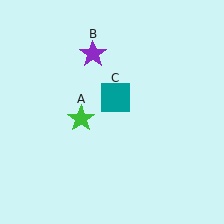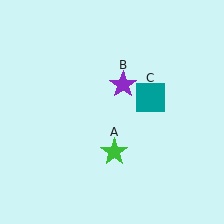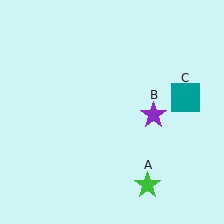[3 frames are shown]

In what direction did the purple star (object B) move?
The purple star (object B) moved down and to the right.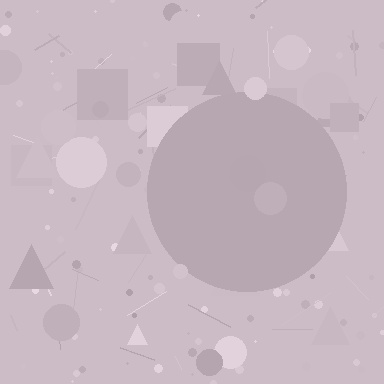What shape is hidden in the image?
A circle is hidden in the image.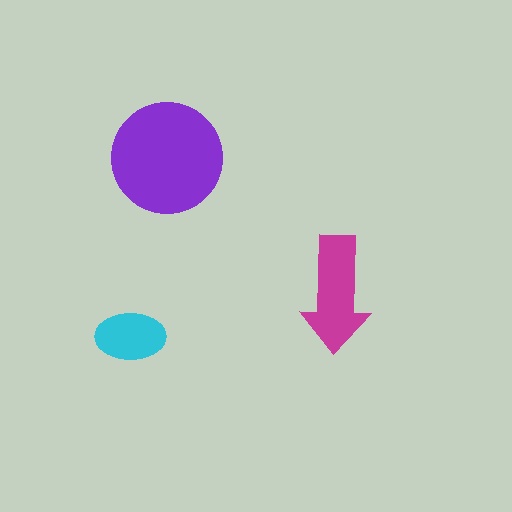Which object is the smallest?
The cyan ellipse.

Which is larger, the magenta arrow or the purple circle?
The purple circle.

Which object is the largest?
The purple circle.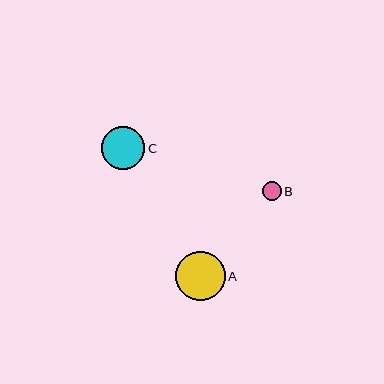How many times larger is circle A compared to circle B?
Circle A is approximately 2.6 times the size of circle B.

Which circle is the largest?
Circle A is the largest with a size of approximately 50 pixels.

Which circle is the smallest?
Circle B is the smallest with a size of approximately 19 pixels.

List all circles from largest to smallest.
From largest to smallest: A, C, B.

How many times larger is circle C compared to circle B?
Circle C is approximately 2.3 times the size of circle B.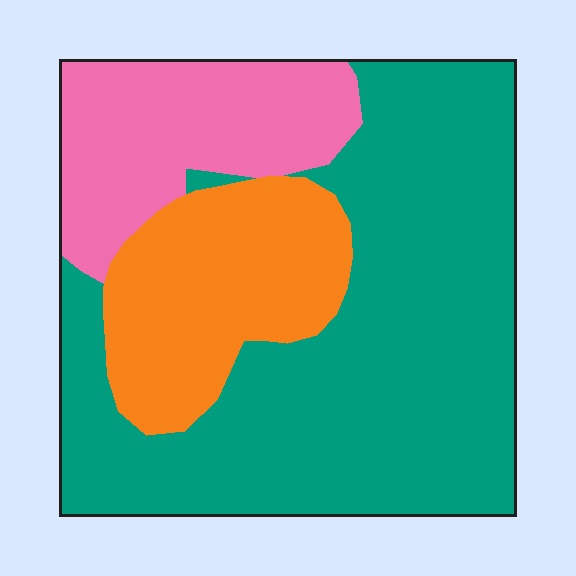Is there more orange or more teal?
Teal.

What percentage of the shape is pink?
Pink takes up less than a quarter of the shape.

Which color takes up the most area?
Teal, at roughly 60%.